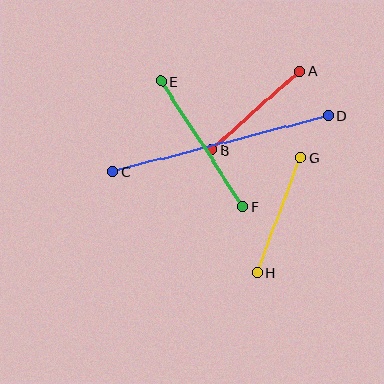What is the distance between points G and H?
The distance is approximately 123 pixels.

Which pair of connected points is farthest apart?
Points C and D are farthest apart.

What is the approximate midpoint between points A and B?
The midpoint is at approximately (256, 110) pixels.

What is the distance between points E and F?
The distance is approximately 150 pixels.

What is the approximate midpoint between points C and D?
The midpoint is at approximately (221, 144) pixels.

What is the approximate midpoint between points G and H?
The midpoint is at approximately (278, 215) pixels.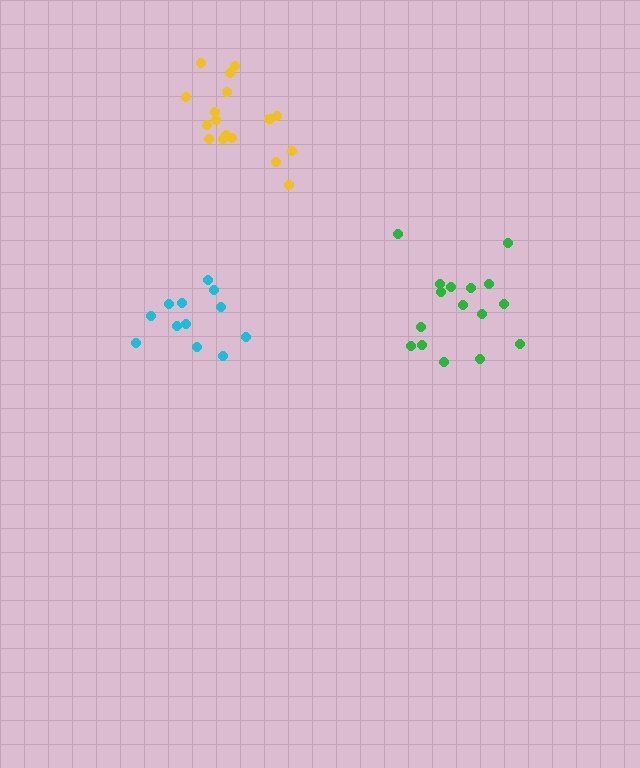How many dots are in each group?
Group 1: 12 dots, Group 2: 17 dots, Group 3: 16 dots (45 total).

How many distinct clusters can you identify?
There are 3 distinct clusters.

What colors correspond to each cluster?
The clusters are colored: cyan, yellow, green.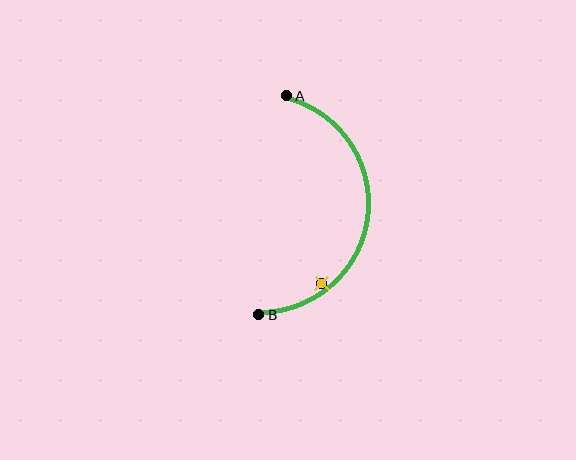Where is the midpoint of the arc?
The arc midpoint is the point on the curve farthest from the straight line joining A and B. It sits to the right of that line.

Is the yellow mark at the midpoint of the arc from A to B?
No — the yellow mark does not lie on the arc at all. It sits slightly inside the curve.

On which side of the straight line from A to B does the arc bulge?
The arc bulges to the right of the straight line connecting A and B.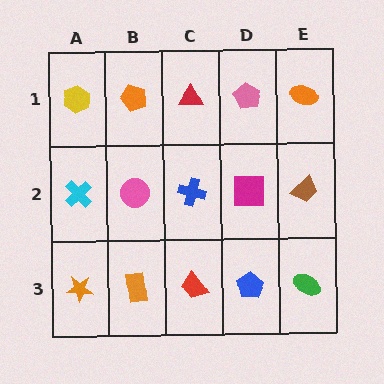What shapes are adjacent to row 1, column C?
A blue cross (row 2, column C), an orange pentagon (row 1, column B), a pink pentagon (row 1, column D).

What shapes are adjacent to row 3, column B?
A pink circle (row 2, column B), an orange star (row 3, column A), a red trapezoid (row 3, column C).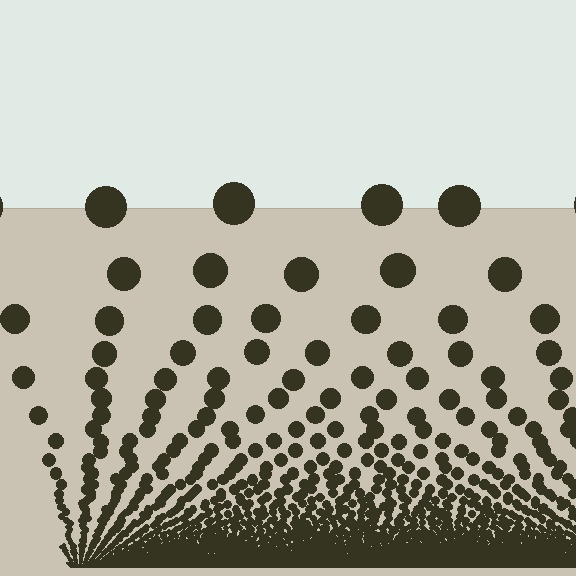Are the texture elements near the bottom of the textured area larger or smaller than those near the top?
Smaller. The gradient is inverted — elements near the bottom are smaller and denser.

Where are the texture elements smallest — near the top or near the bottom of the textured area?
Near the bottom.